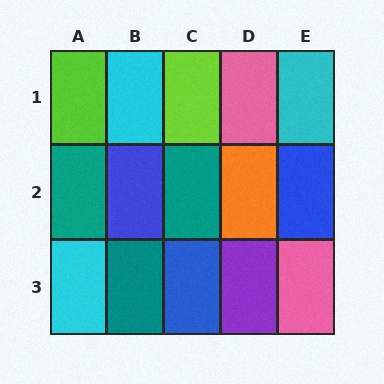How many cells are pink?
2 cells are pink.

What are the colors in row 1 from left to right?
Lime, cyan, lime, pink, cyan.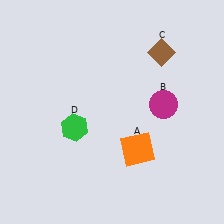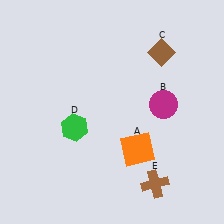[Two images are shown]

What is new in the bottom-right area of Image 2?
A brown cross (E) was added in the bottom-right area of Image 2.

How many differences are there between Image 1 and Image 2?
There is 1 difference between the two images.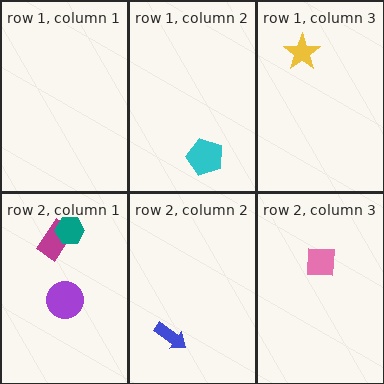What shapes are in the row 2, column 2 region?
The blue arrow.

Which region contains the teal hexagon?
The row 2, column 1 region.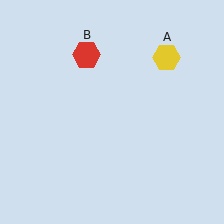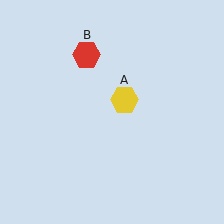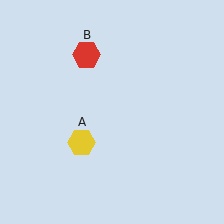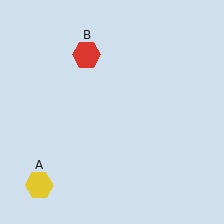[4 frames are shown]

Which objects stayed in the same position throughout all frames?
Red hexagon (object B) remained stationary.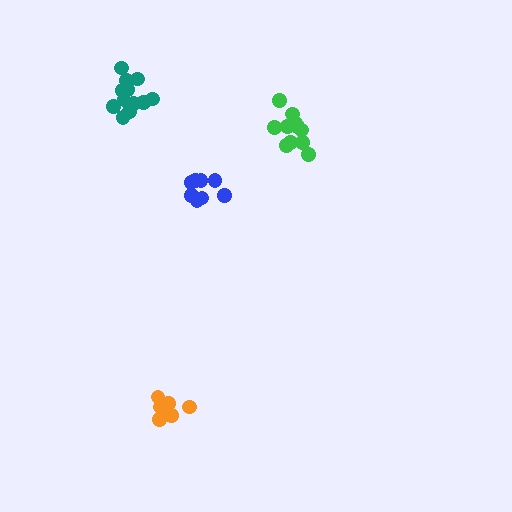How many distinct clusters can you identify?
There are 4 distinct clusters.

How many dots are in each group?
Group 1: 8 dots, Group 2: 12 dots, Group 3: 7 dots, Group 4: 11 dots (38 total).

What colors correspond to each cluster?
The clusters are colored: blue, teal, orange, green.